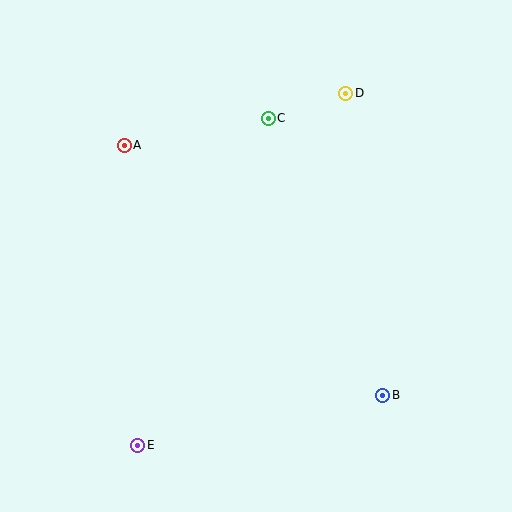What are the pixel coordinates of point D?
Point D is at (346, 93).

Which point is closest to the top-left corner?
Point A is closest to the top-left corner.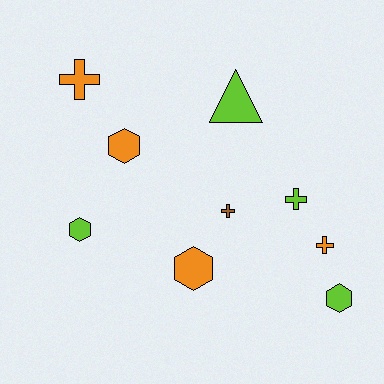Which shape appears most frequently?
Cross, with 4 objects.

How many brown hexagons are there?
There are no brown hexagons.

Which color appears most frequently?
Orange, with 4 objects.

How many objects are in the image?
There are 9 objects.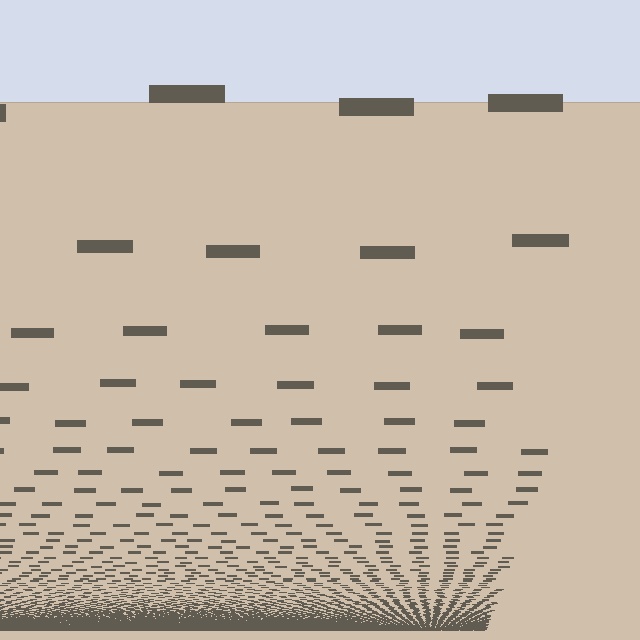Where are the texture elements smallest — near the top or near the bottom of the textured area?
Near the bottom.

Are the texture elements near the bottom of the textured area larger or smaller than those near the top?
Smaller. The gradient is inverted — elements near the bottom are smaller and denser.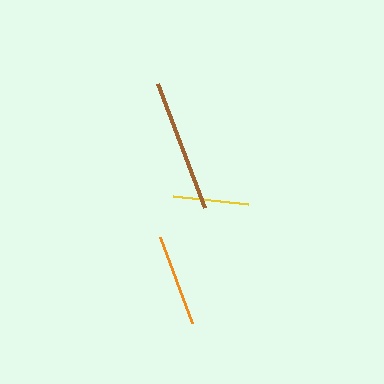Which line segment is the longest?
The brown line is the longest at approximately 133 pixels.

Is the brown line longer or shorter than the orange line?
The brown line is longer than the orange line.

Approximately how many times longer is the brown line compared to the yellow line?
The brown line is approximately 1.8 times the length of the yellow line.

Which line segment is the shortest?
The yellow line is the shortest at approximately 75 pixels.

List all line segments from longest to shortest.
From longest to shortest: brown, orange, yellow.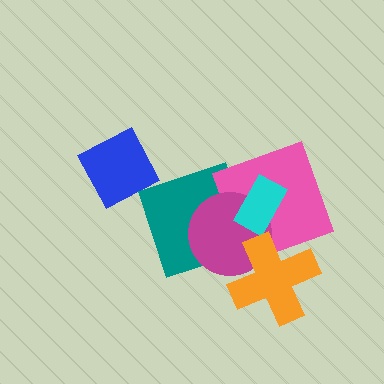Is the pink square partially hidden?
Yes, it is partially covered by another shape.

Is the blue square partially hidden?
No, no other shape covers it.